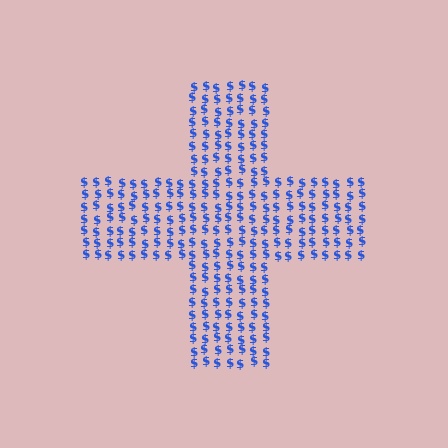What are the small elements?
The small elements are dollar signs.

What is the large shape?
The large shape is a cross.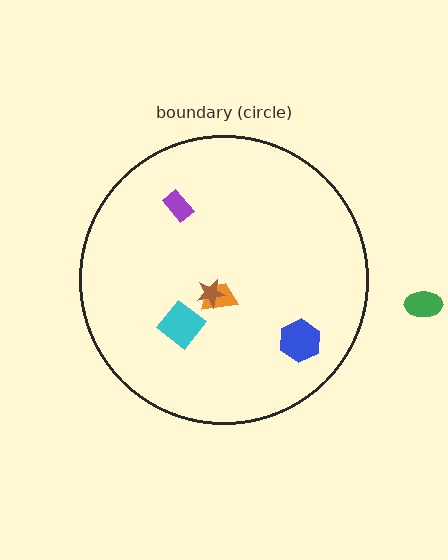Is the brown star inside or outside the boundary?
Inside.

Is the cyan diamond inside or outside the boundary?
Inside.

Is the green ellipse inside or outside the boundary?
Outside.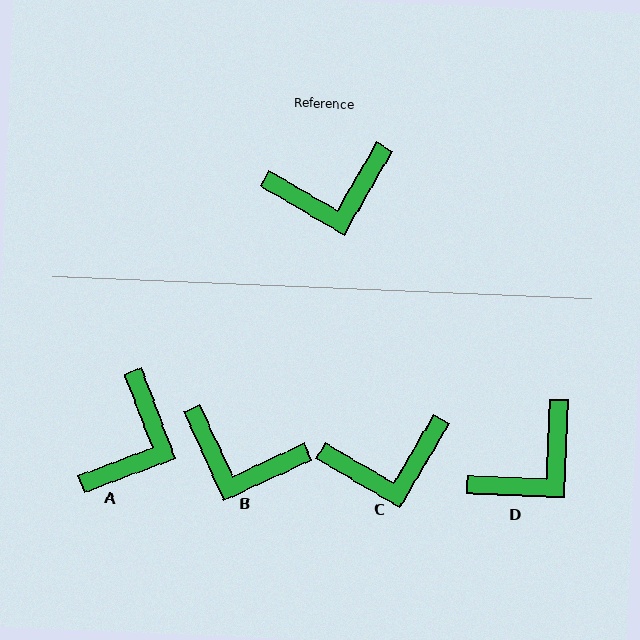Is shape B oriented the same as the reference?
No, it is off by about 35 degrees.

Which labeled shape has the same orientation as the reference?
C.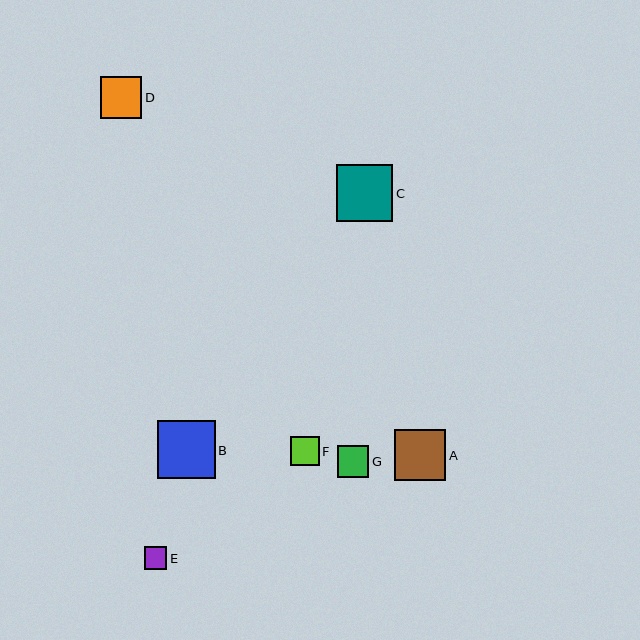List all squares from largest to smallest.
From largest to smallest: B, C, A, D, G, F, E.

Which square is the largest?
Square B is the largest with a size of approximately 58 pixels.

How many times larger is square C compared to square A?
Square C is approximately 1.1 times the size of square A.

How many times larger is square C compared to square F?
Square C is approximately 2.0 times the size of square F.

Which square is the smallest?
Square E is the smallest with a size of approximately 23 pixels.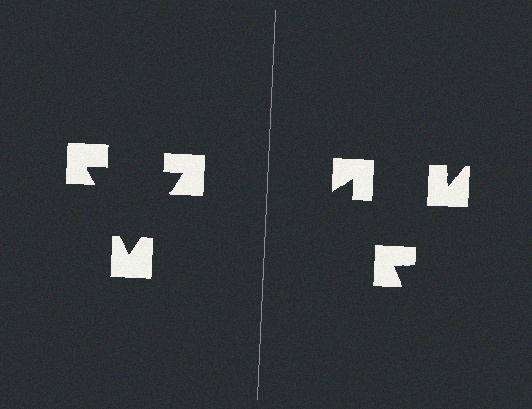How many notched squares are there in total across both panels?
6 — 3 on each side.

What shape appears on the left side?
An illusory triangle.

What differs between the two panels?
The notched squares are positioned identically on both sides; only the wedge orientations differ. On the left they align to a triangle; on the right they are misaligned.